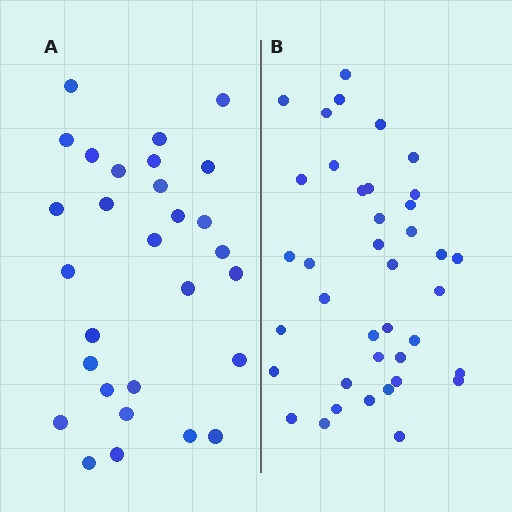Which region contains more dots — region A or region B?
Region B (the right region) has more dots.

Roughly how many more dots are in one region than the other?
Region B has roughly 10 or so more dots than region A.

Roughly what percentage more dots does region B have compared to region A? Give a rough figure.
About 35% more.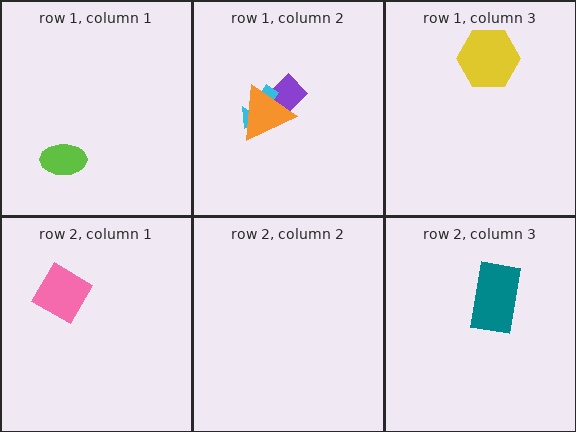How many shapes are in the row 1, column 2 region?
3.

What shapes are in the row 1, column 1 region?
The lime ellipse.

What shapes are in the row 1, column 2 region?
The purple diamond, the cyan arrow, the orange triangle.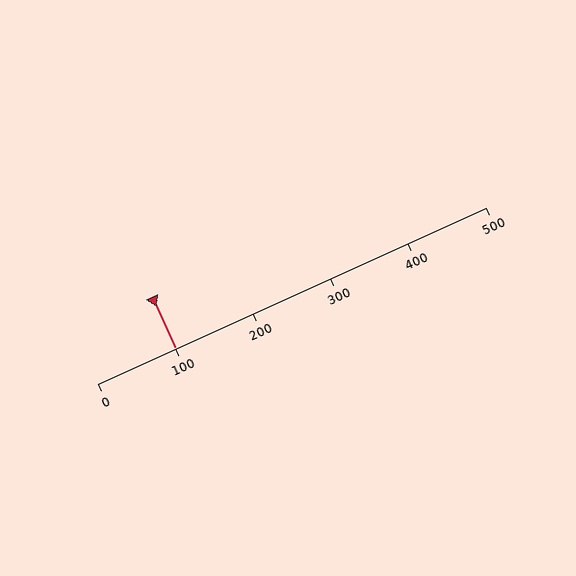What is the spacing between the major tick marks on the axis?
The major ticks are spaced 100 apart.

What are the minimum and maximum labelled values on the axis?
The axis runs from 0 to 500.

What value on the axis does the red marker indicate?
The marker indicates approximately 100.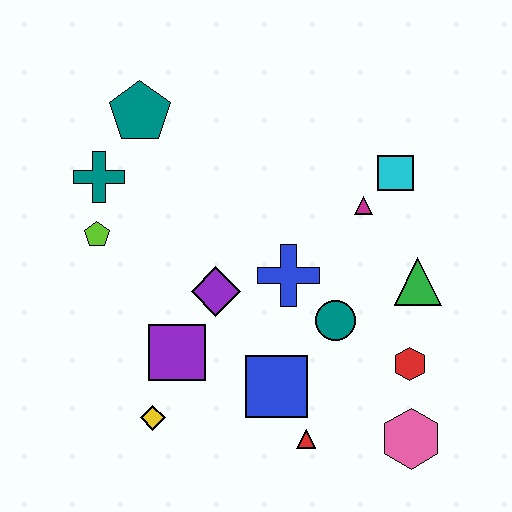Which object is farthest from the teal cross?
The pink hexagon is farthest from the teal cross.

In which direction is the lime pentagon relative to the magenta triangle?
The lime pentagon is to the left of the magenta triangle.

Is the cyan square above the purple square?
Yes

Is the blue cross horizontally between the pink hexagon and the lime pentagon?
Yes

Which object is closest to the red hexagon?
The pink hexagon is closest to the red hexagon.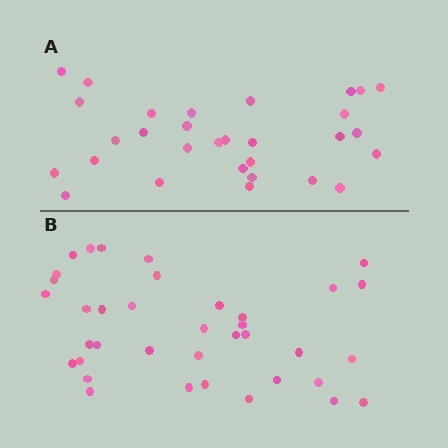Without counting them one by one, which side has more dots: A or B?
Region B (the bottom region) has more dots.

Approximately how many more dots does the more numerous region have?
Region B has roughly 8 or so more dots than region A.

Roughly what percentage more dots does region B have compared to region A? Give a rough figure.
About 25% more.